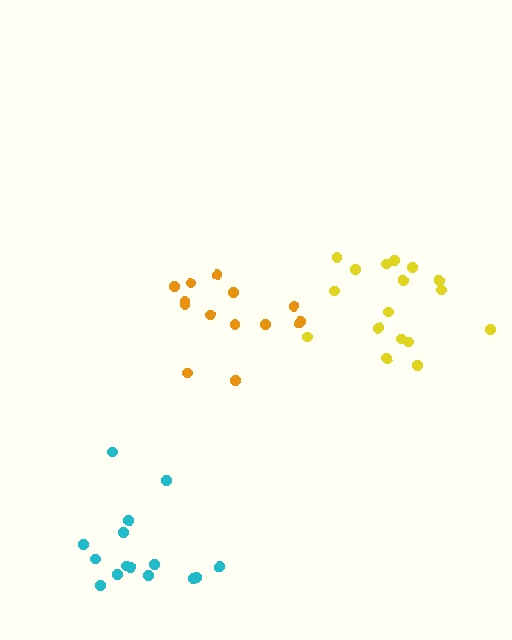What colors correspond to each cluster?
The clusters are colored: orange, yellow, cyan.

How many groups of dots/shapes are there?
There are 3 groups.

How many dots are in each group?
Group 1: 14 dots, Group 2: 17 dots, Group 3: 15 dots (46 total).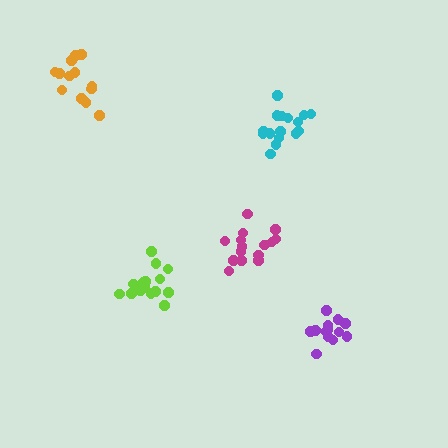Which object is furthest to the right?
The purple cluster is rightmost.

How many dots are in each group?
Group 1: 15 dots, Group 2: 14 dots, Group 3: 13 dots, Group 4: 16 dots, Group 5: 15 dots (73 total).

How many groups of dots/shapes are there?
There are 5 groups.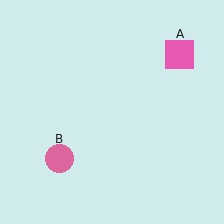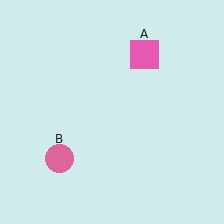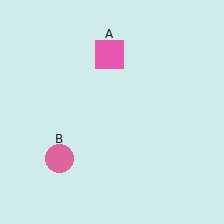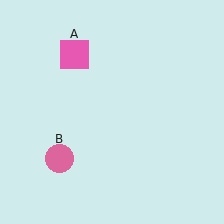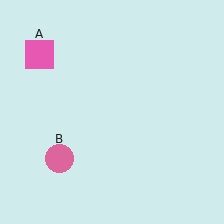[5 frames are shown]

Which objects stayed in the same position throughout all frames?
Pink circle (object B) remained stationary.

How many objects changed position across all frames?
1 object changed position: pink square (object A).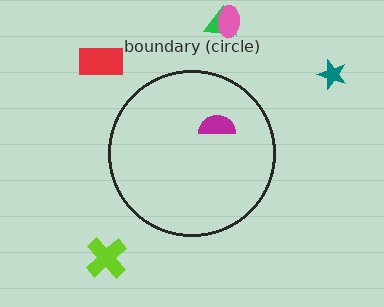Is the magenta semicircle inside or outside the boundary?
Inside.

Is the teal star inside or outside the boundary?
Outside.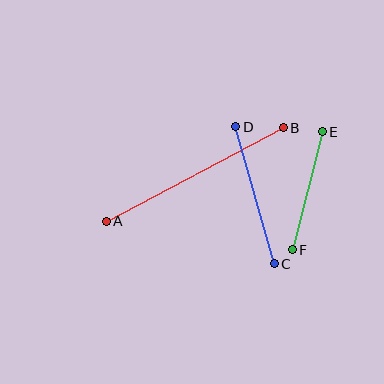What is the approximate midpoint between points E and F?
The midpoint is at approximately (307, 191) pixels.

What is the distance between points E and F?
The distance is approximately 122 pixels.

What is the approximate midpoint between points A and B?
The midpoint is at approximately (195, 175) pixels.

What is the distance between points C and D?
The distance is approximately 142 pixels.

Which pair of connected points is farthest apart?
Points A and B are farthest apart.